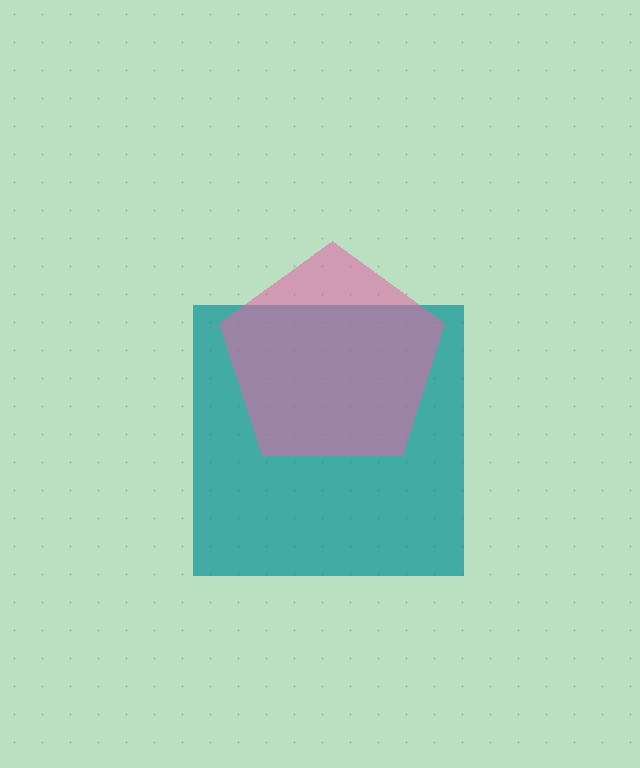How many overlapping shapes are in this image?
There are 2 overlapping shapes in the image.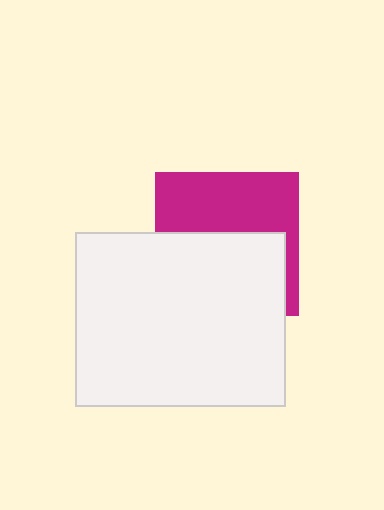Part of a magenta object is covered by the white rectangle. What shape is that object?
It is a square.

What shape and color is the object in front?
The object in front is a white rectangle.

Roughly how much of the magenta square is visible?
About half of it is visible (roughly 47%).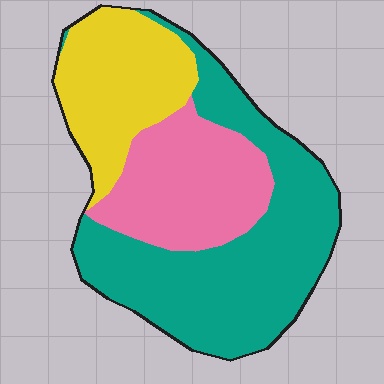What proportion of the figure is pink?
Pink takes up about one quarter (1/4) of the figure.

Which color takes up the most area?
Teal, at roughly 50%.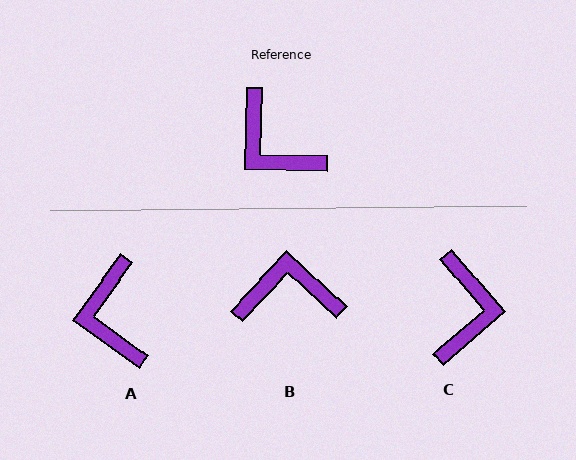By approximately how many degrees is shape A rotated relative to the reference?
Approximately 35 degrees clockwise.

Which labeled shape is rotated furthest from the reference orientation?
B, about 132 degrees away.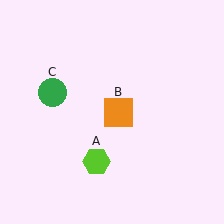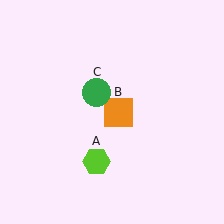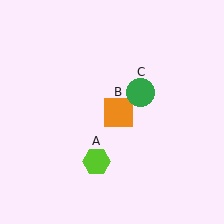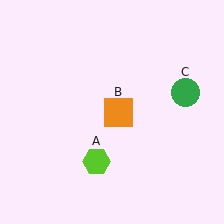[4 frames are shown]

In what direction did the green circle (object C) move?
The green circle (object C) moved right.